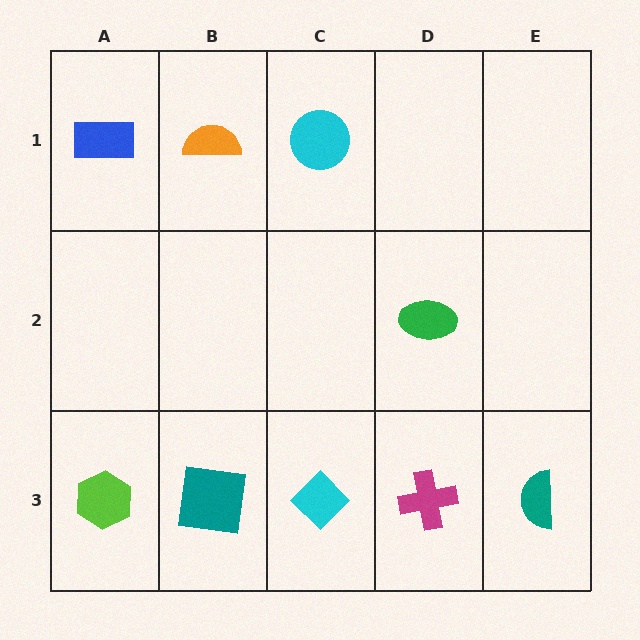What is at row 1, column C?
A cyan circle.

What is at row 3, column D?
A magenta cross.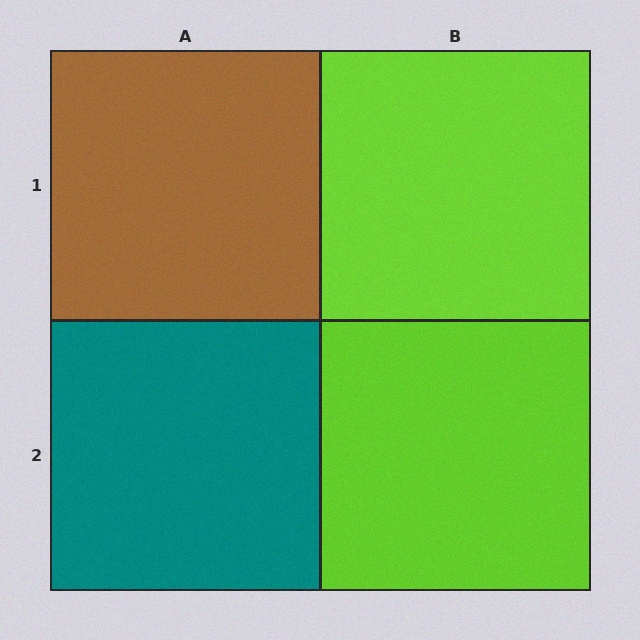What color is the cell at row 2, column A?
Teal.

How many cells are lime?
2 cells are lime.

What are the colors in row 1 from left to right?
Brown, lime.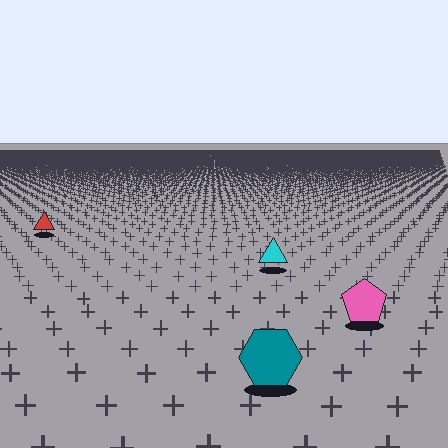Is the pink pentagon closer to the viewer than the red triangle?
Yes. The pink pentagon is closer — you can tell from the texture gradient: the ground texture is coarser near it.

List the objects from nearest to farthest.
From nearest to farthest: the teal hexagon, the pink pentagon, the cyan triangle, the red triangle.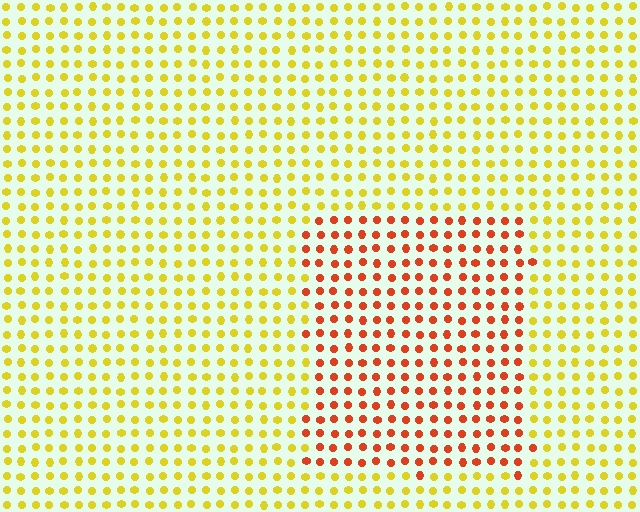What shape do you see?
I see a rectangle.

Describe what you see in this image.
The image is filled with small yellow elements in a uniform arrangement. A rectangle-shaped region is visible where the elements are tinted to a slightly different hue, forming a subtle color boundary.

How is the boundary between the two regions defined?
The boundary is defined purely by a slight shift in hue (about 48 degrees). Spacing, size, and orientation are identical on both sides.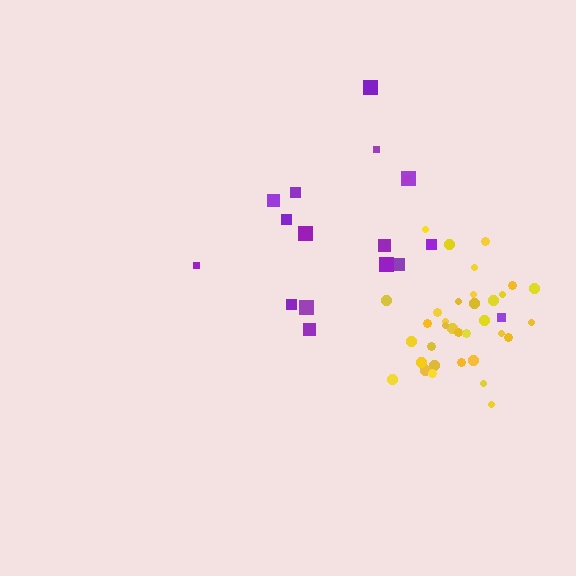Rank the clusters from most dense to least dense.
yellow, purple.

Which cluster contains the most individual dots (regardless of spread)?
Yellow (34).